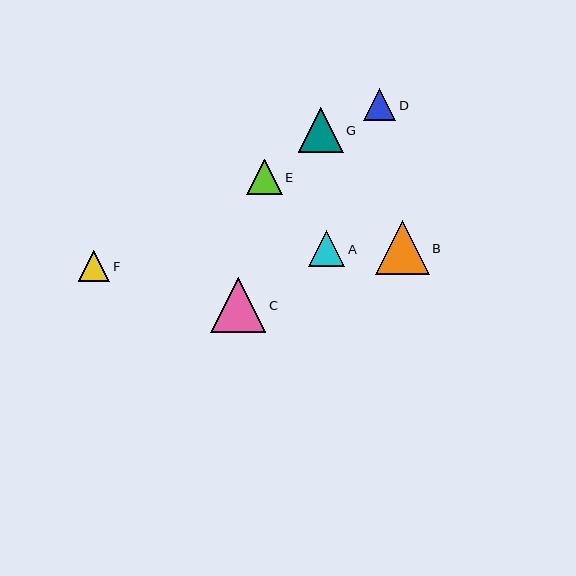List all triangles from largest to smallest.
From largest to smallest: C, B, G, A, E, D, F.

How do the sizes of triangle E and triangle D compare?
Triangle E and triangle D are approximately the same size.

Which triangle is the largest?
Triangle C is the largest with a size of approximately 55 pixels.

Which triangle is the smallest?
Triangle F is the smallest with a size of approximately 32 pixels.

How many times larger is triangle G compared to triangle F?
Triangle G is approximately 1.4 times the size of triangle F.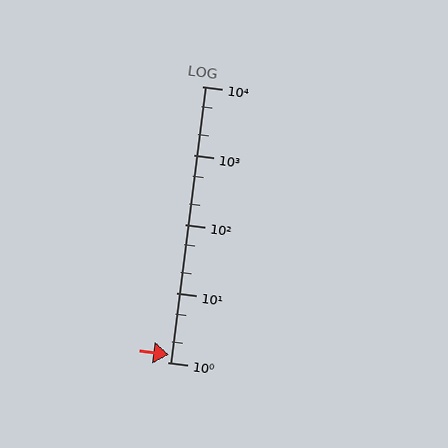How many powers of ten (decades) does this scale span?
The scale spans 4 decades, from 1 to 10000.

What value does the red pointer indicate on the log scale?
The pointer indicates approximately 1.3.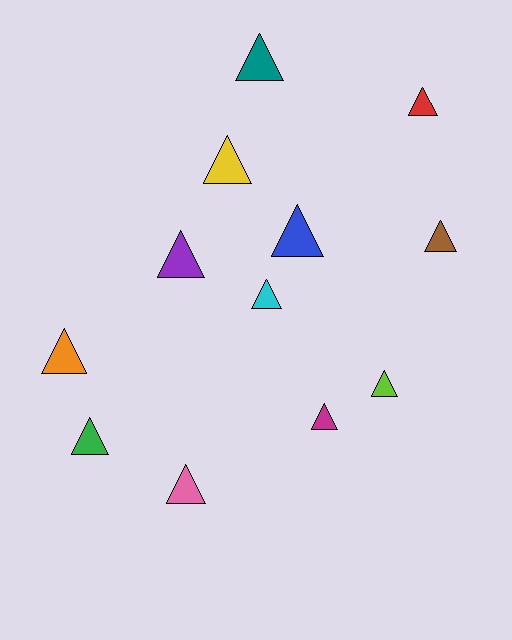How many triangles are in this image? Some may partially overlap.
There are 12 triangles.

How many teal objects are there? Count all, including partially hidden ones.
There is 1 teal object.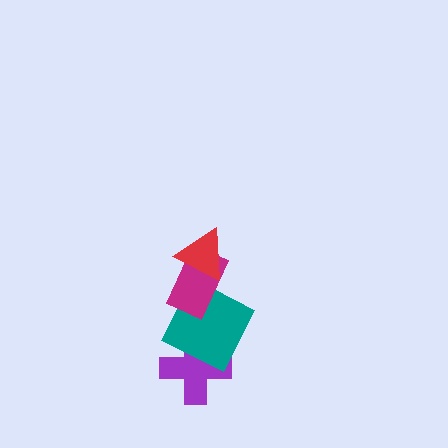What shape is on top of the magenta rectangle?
The red triangle is on top of the magenta rectangle.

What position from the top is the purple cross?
The purple cross is 4th from the top.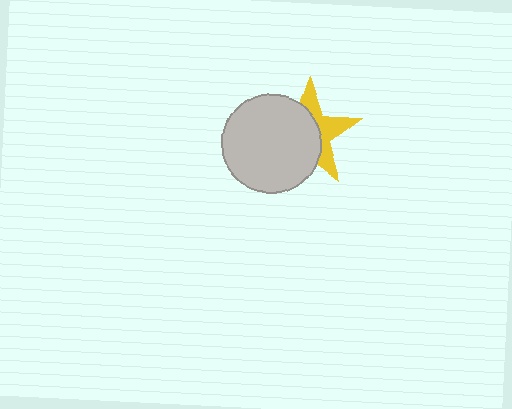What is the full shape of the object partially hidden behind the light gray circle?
The partially hidden object is a yellow star.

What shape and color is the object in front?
The object in front is a light gray circle.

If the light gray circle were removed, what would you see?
You would see the complete yellow star.